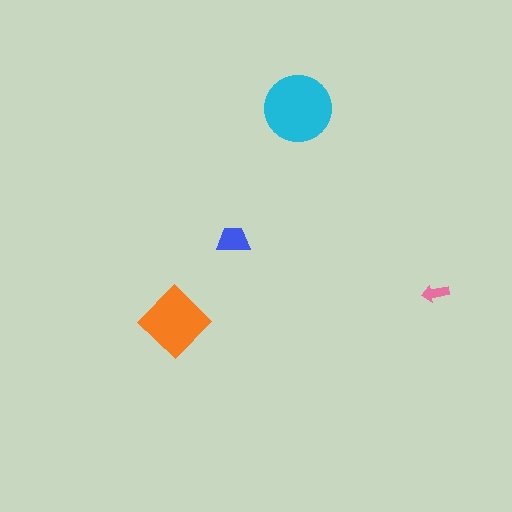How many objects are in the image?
There are 4 objects in the image.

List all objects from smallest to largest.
The pink arrow, the blue trapezoid, the orange diamond, the cyan circle.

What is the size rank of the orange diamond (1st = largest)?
2nd.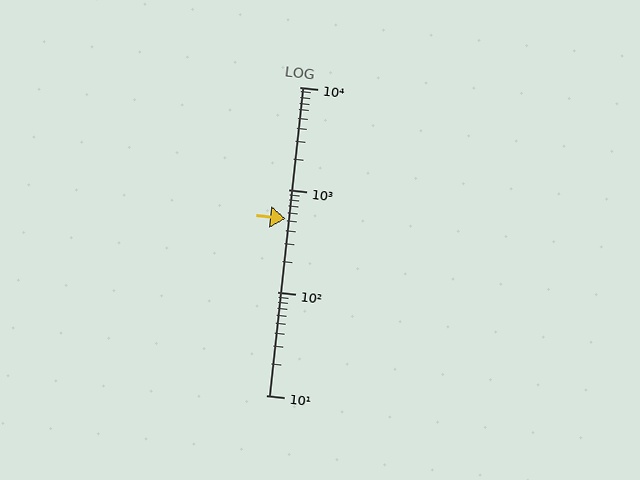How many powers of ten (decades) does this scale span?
The scale spans 3 decades, from 10 to 10000.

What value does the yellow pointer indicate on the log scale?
The pointer indicates approximately 520.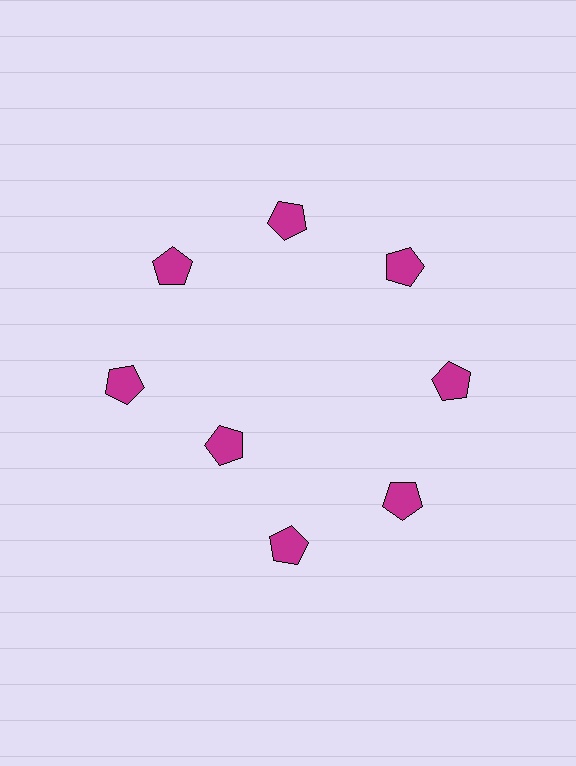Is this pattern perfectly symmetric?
No. The 8 magenta pentagons are arranged in a ring, but one element near the 8 o'clock position is pulled inward toward the center, breaking the 8-fold rotational symmetry.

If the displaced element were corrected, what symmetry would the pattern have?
It would have 8-fold rotational symmetry — the pattern would map onto itself every 45 degrees.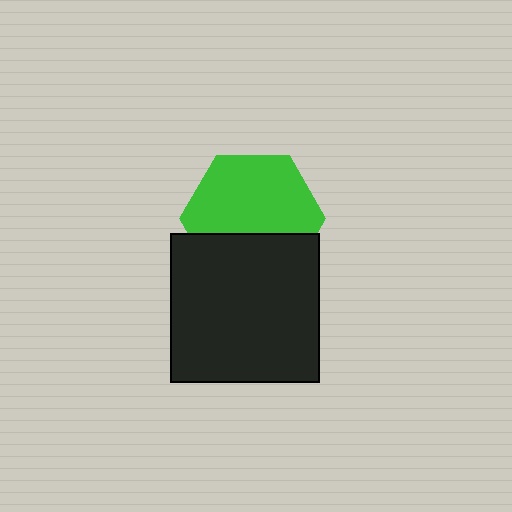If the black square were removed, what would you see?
You would see the complete green hexagon.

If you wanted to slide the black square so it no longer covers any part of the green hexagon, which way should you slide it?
Slide it down — that is the most direct way to separate the two shapes.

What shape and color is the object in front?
The object in front is a black square.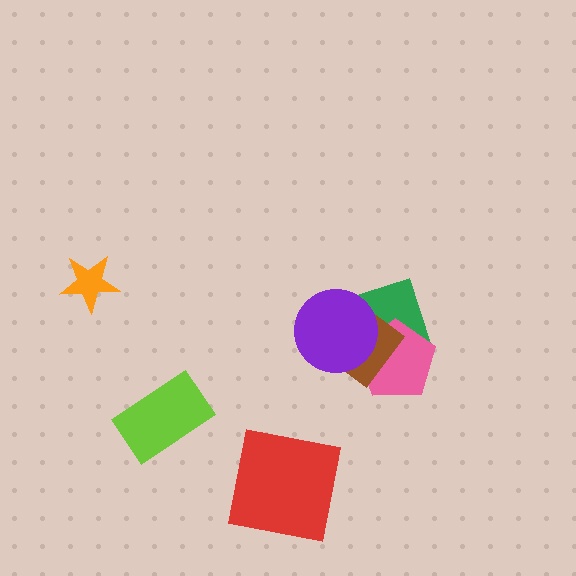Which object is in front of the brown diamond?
The purple circle is in front of the brown diamond.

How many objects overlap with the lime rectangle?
0 objects overlap with the lime rectangle.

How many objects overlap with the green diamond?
3 objects overlap with the green diamond.